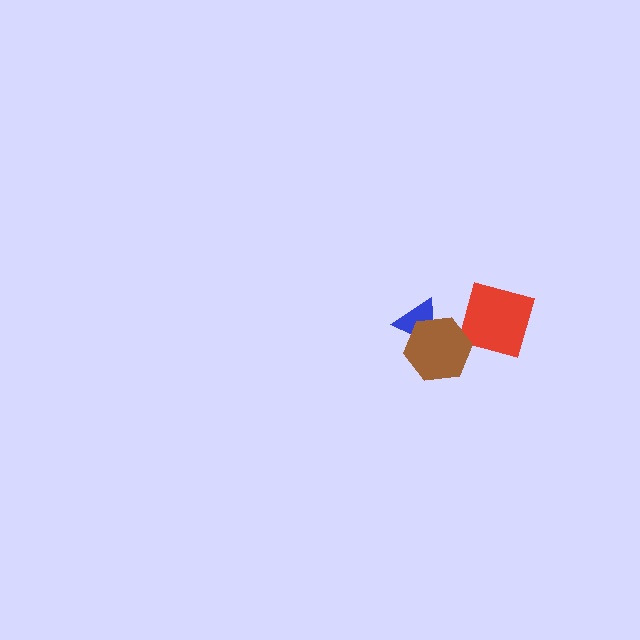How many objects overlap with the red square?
0 objects overlap with the red square.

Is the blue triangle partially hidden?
Yes, it is partially covered by another shape.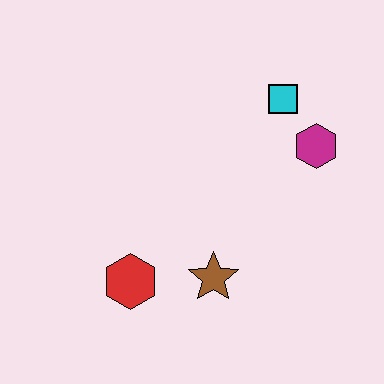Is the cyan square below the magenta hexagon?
No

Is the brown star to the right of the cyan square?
No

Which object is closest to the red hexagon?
The brown star is closest to the red hexagon.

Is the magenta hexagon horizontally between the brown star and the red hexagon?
No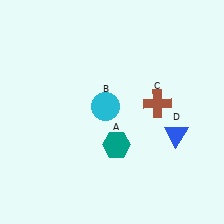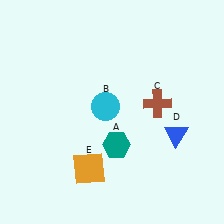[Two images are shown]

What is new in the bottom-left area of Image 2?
An orange square (E) was added in the bottom-left area of Image 2.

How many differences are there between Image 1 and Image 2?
There is 1 difference between the two images.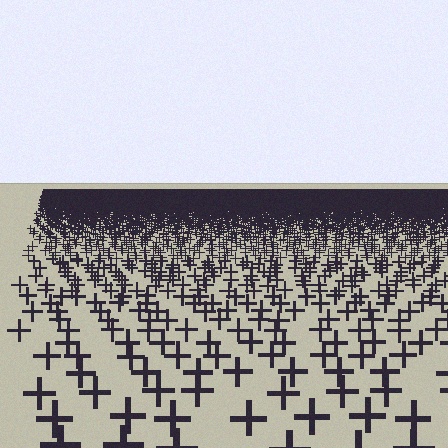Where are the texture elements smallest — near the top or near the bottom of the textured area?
Near the top.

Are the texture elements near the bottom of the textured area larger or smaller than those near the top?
Larger. Near the bottom, elements are closer to the viewer and appear at a bigger on-screen size.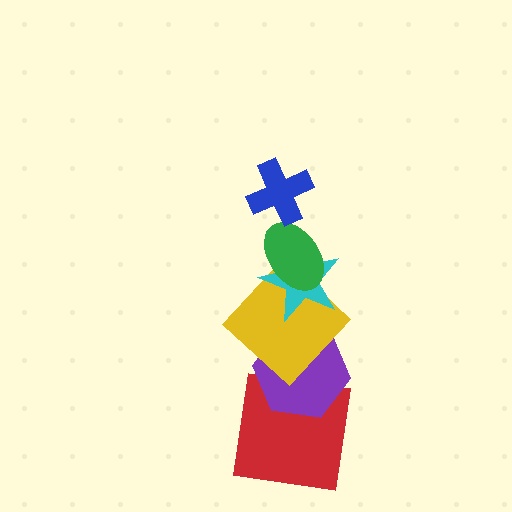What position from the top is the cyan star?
The cyan star is 3rd from the top.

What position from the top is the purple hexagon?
The purple hexagon is 5th from the top.